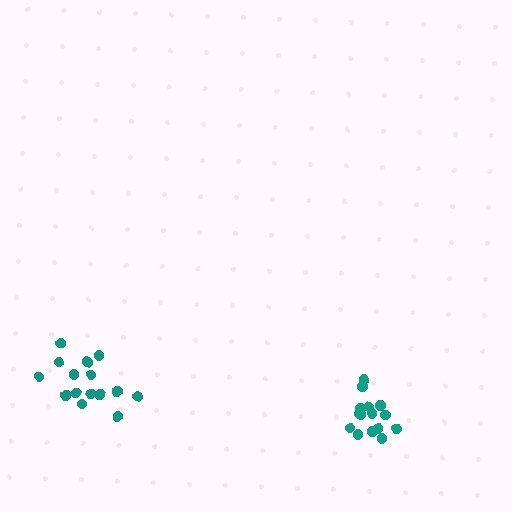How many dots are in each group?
Group 1: 15 dots, Group 2: 15 dots (30 total).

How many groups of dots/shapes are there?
There are 2 groups.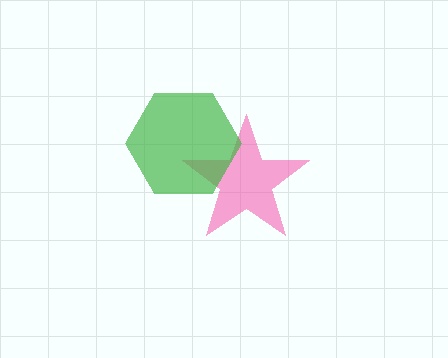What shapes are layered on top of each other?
The layered shapes are: a pink star, a green hexagon.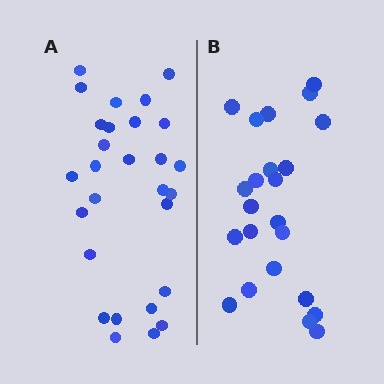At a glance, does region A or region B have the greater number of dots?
Region A (the left region) has more dots.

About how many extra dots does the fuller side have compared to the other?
Region A has about 5 more dots than region B.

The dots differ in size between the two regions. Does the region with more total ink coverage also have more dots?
No. Region B has more total ink coverage because its dots are larger, but region A actually contains more individual dots. Total area can be misleading — the number of items is what matters here.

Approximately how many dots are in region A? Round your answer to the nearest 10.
About 30 dots. (The exact count is 28, which rounds to 30.)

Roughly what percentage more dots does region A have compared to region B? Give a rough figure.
About 20% more.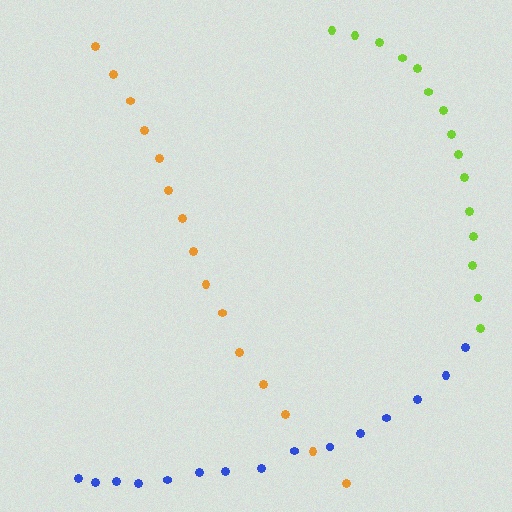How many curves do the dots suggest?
There are 3 distinct paths.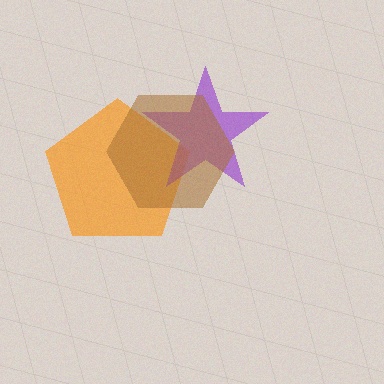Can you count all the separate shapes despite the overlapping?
Yes, there are 3 separate shapes.